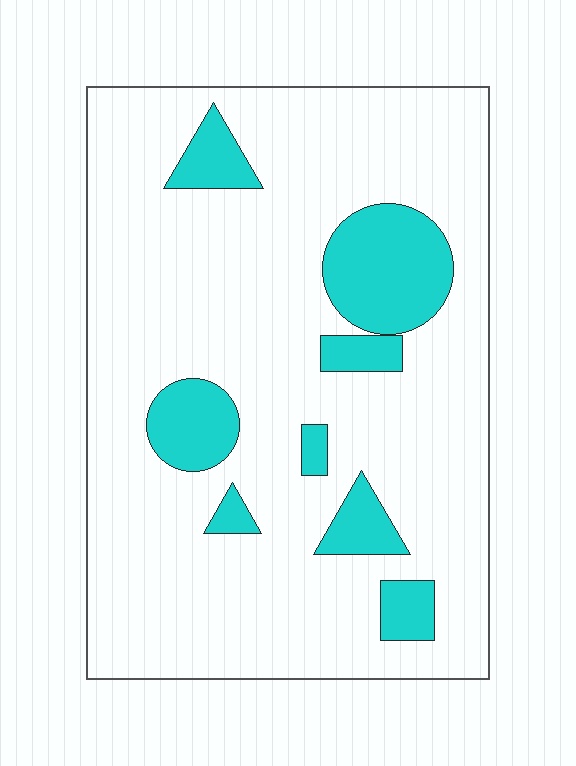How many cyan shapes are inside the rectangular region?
8.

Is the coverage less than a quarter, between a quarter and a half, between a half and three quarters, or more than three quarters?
Less than a quarter.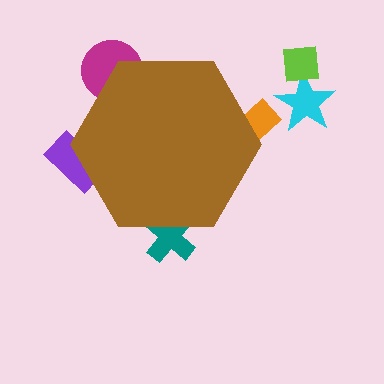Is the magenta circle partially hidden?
Yes, the magenta circle is partially hidden behind the brown hexagon.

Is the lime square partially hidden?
No, the lime square is fully visible.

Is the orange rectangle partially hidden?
Yes, the orange rectangle is partially hidden behind the brown hexagon.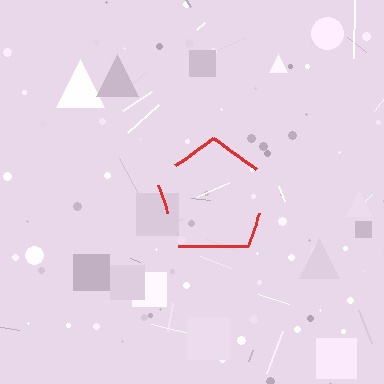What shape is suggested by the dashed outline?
The dashed outline suggests a pentagon.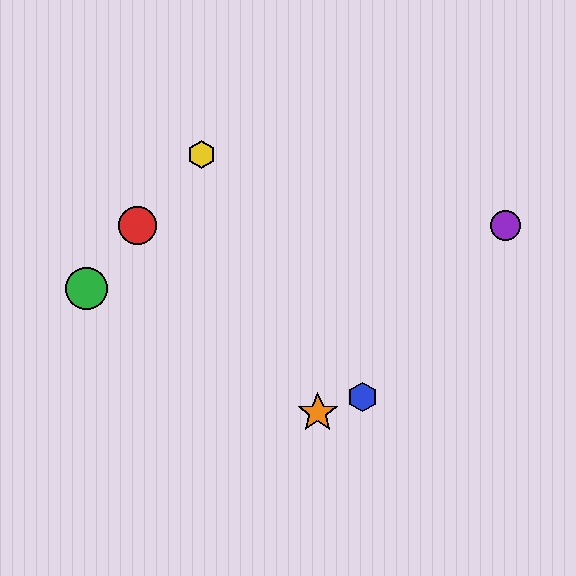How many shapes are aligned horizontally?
2 shapes (the red circle, the purple circle) are aligned horizontally.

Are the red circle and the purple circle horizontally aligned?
Yes, both are at y≈225.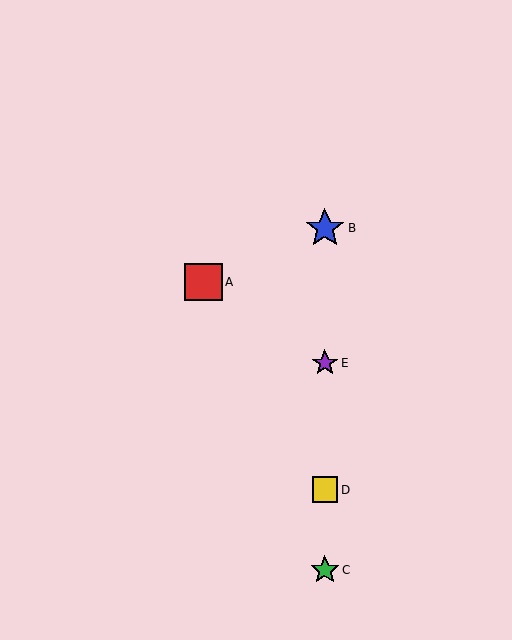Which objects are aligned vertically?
Objects B, C, D, E are aligned vertically.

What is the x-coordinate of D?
Object D is at x≈325.